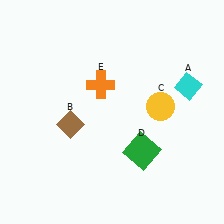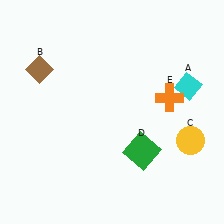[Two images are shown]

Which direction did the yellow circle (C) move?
The yellow circle (C) moved down.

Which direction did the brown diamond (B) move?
The brown diamond (B) moved up.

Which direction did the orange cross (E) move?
The orange cross (E) moved right.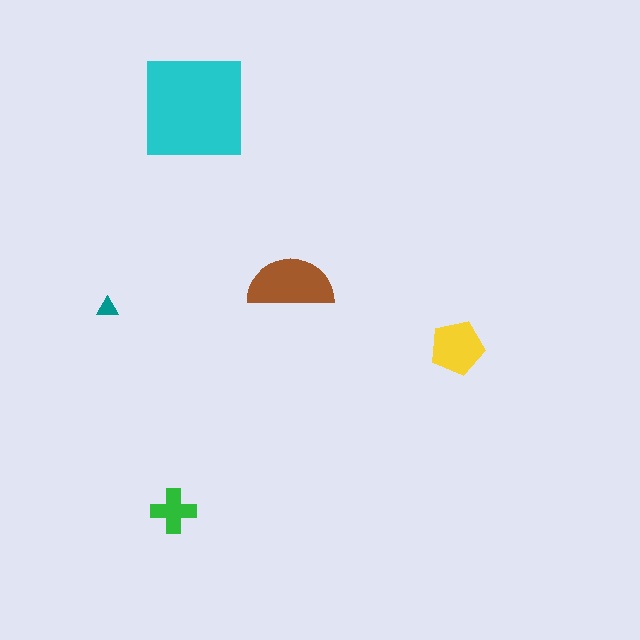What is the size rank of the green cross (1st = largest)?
4th.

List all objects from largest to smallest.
The cyan square, the brown semicircle, the yellow pentagon, the green cross, the teal triangle.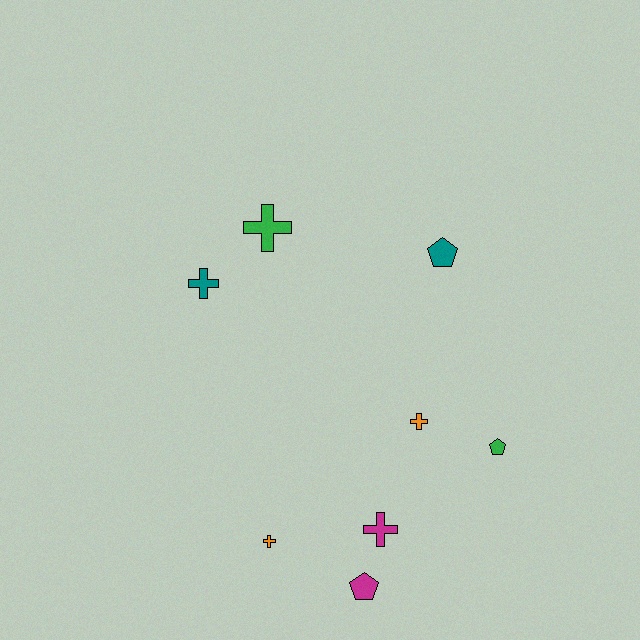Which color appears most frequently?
Teal, with 2 objects.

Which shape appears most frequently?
Cross, with 5 objects.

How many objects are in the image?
There are 8 objects.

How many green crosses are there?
There is 1 green cross.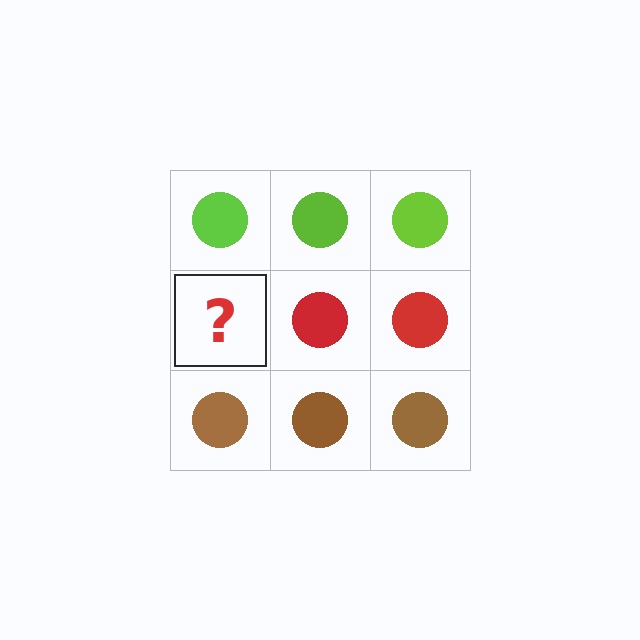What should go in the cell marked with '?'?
The missing cell should contain a red circle.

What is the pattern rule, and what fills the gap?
The rule is that each row has a consistent color. The gap should be filled with a red circle.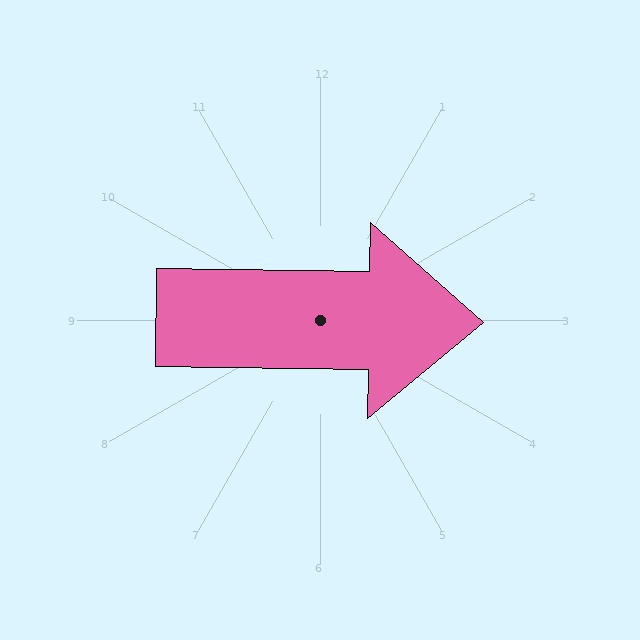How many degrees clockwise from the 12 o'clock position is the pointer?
Approximately 91 degrees.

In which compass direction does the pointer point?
East.